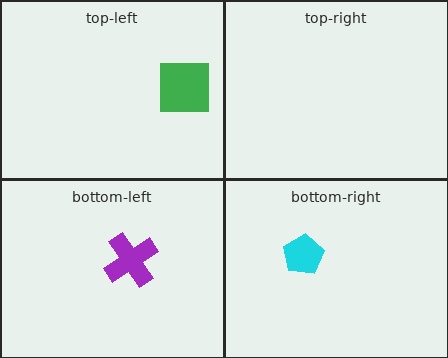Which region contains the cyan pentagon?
The bottom-right region.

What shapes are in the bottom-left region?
The purple cross.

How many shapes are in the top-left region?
1.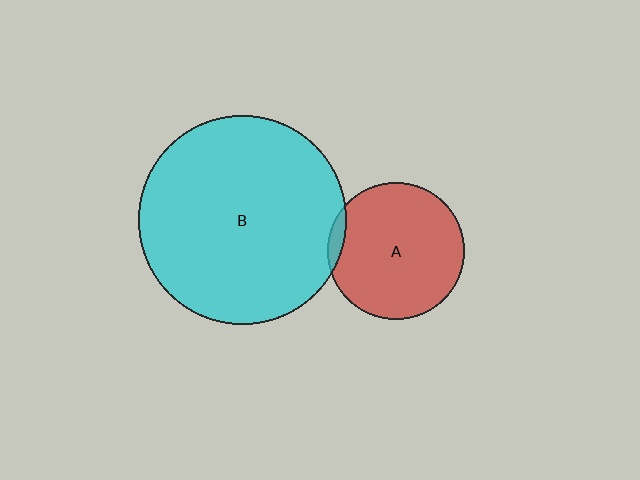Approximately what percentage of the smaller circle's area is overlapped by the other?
Approximately 5%.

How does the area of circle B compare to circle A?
Approximately 2.3 times.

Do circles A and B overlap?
Yes.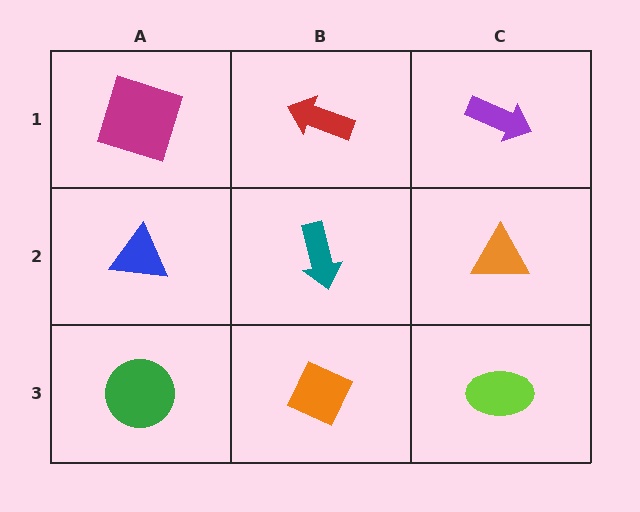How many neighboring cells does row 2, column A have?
3.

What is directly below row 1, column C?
An orange triangle.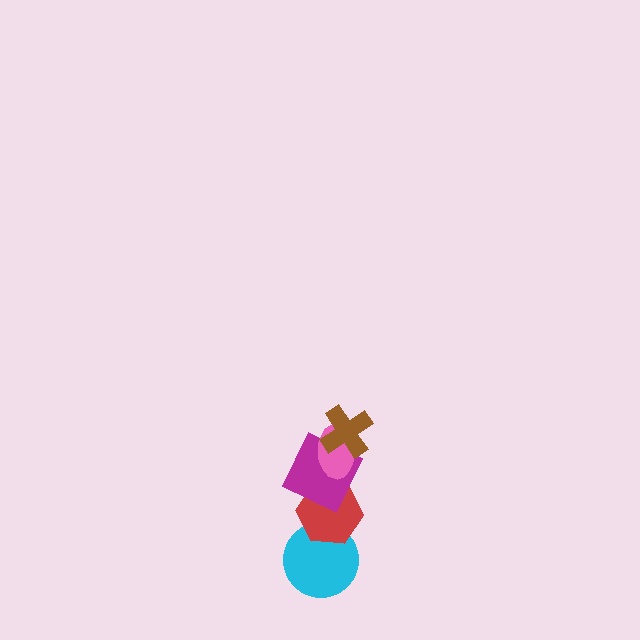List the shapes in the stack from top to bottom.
From top to bottom: the brown cross, the pink ellipse, the magenta square, the red hexagon, the cyan circle.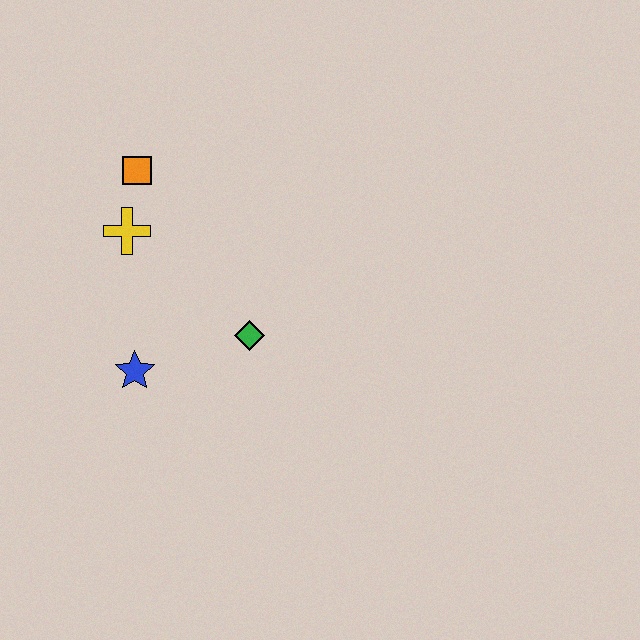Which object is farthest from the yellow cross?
The green diamond is farthest from the yellow cross.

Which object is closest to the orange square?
The yellow cross is closest to the orange square.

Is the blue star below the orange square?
Yes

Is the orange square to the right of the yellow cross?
Yes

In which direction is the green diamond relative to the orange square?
The green diamond is below the orange square.